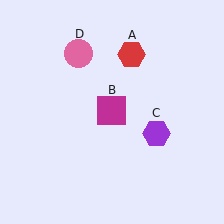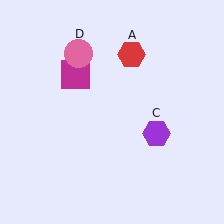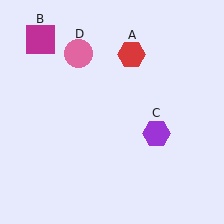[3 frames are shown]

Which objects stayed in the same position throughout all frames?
Red hexagon (object A) and purple hexagon (object C) and pink circle (object D) remained stationary.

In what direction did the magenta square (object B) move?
The magenta square (object B) moved up and to the left.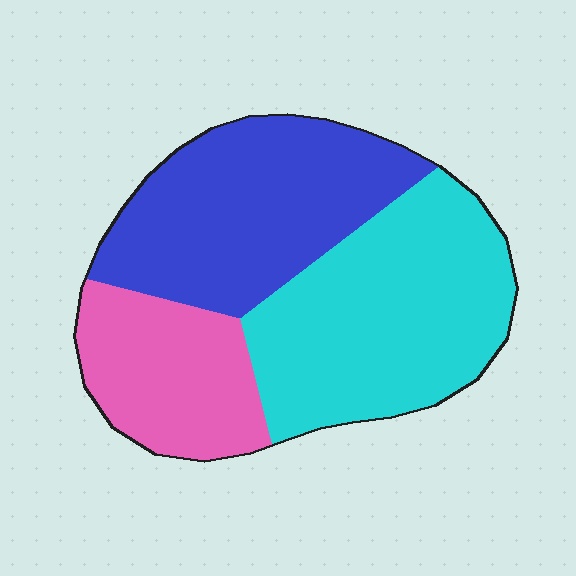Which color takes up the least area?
Pink, at roughly 20%.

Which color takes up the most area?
Cyan, at roughly 40%.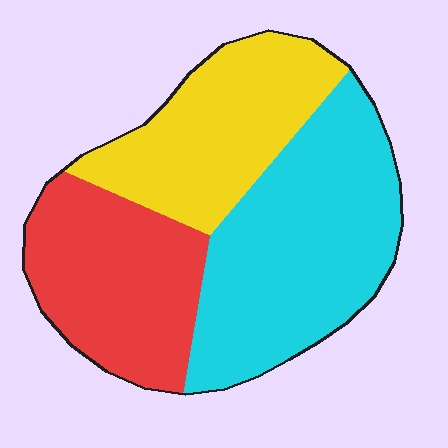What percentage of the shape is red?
Red covers 29% of the shape.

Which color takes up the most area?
Cyan, at roughly 40%.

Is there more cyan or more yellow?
Cyan.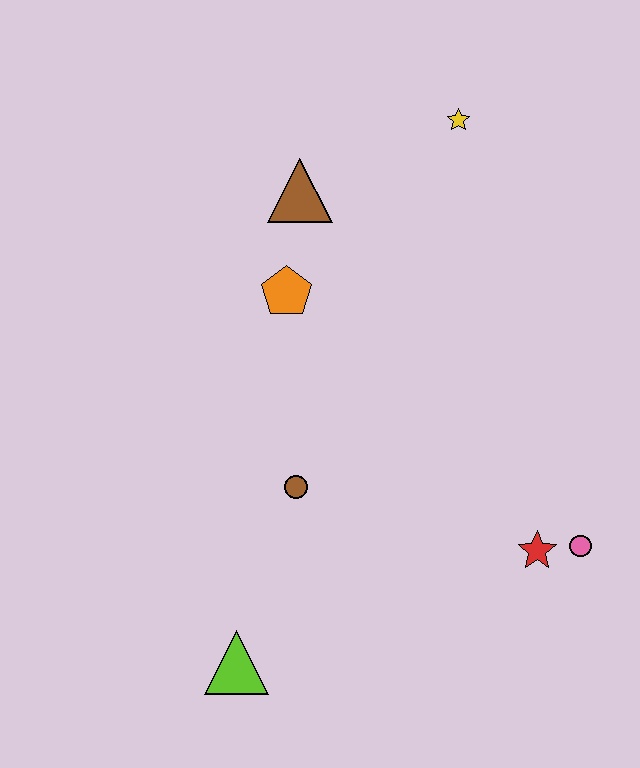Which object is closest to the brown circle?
The lime triangle is closest to the brown circle.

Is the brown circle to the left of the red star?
Yes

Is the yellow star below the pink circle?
No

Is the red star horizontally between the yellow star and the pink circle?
Yes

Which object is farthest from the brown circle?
The yellow star is farthest from the brown circle.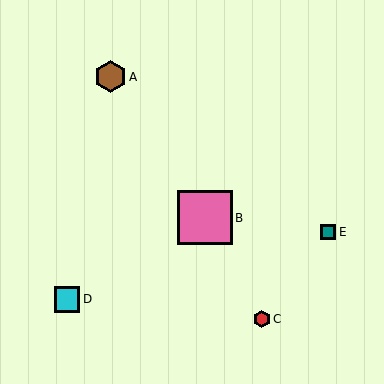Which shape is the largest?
The pink square (labeled B) is the largest.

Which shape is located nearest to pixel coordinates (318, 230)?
The teal square (labeled E) at (328, 232) is nearest to that location.